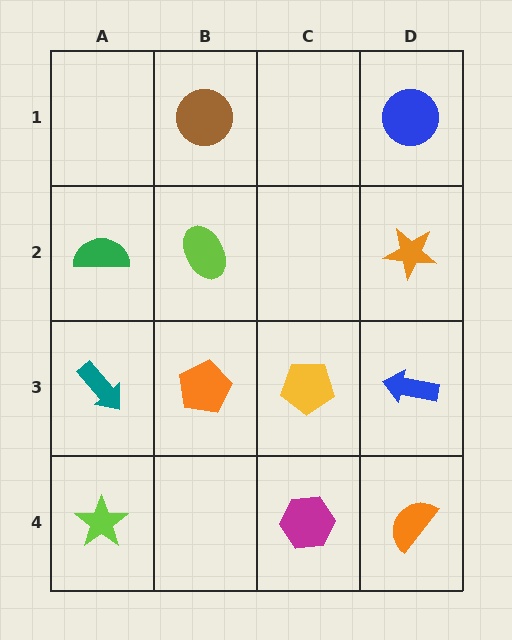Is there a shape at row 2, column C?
No, that cell is empty.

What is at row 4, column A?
A lime star.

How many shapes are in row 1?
2 shapes.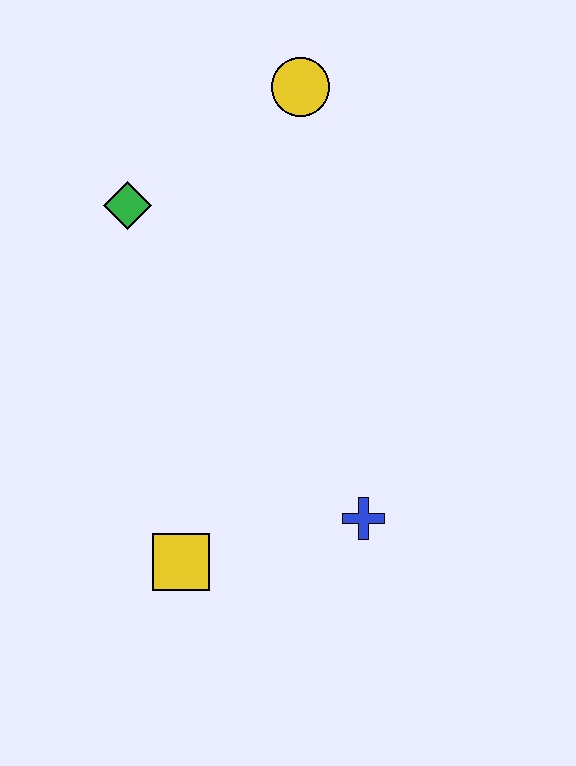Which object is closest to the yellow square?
The blue cross is closest to the yellow square.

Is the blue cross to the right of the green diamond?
Yes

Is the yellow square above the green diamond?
No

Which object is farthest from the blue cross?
The yellow circle is farthest from the blue cross.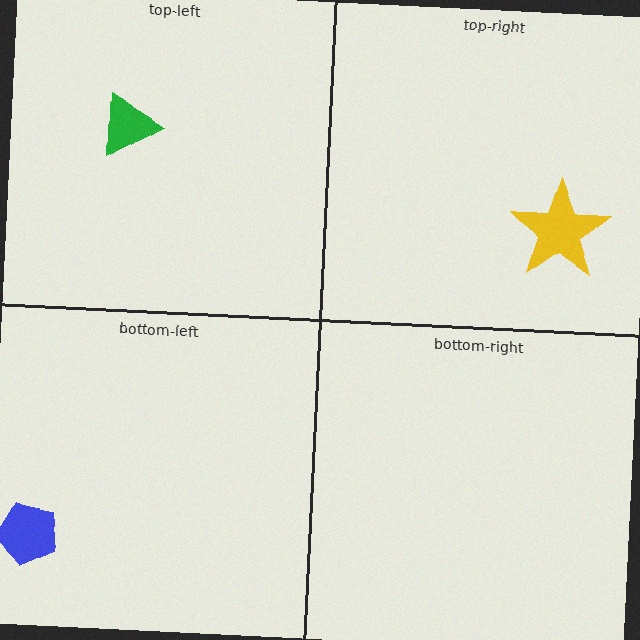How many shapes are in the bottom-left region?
1.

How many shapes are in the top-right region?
1.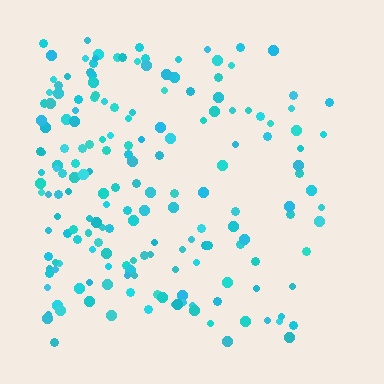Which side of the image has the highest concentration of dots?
The left.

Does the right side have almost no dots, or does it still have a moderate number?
Still a moderate number, just noticeably fewer than the left.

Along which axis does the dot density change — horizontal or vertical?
Horizontal.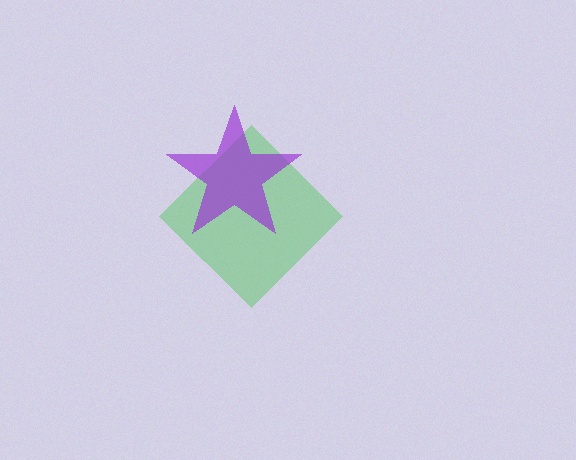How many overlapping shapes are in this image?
There are 2 overlapping shapes in the image.